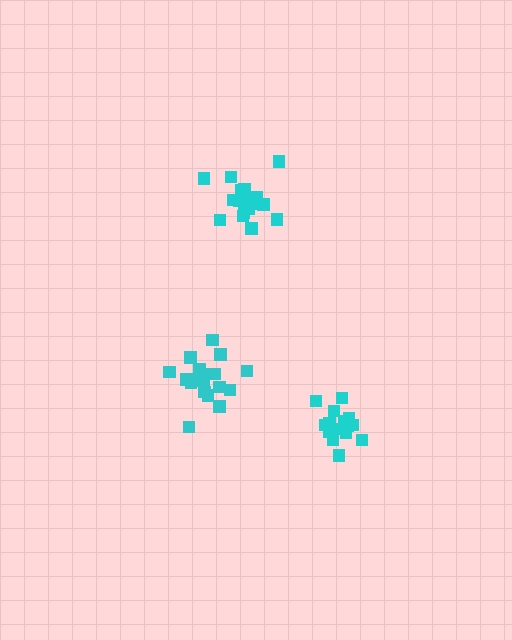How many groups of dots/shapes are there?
There are 3 groups.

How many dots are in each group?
Group 1: 17 dots, Group 2: 19 dots, Group 3: 16 dots (52 total).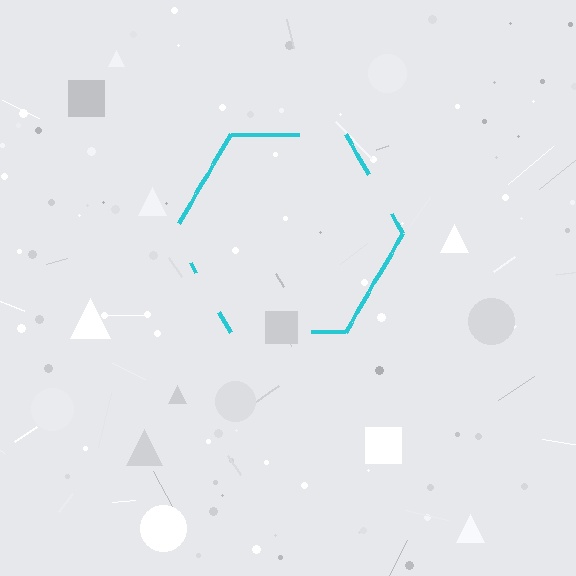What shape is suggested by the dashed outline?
The dashed outline suggests a hexagon.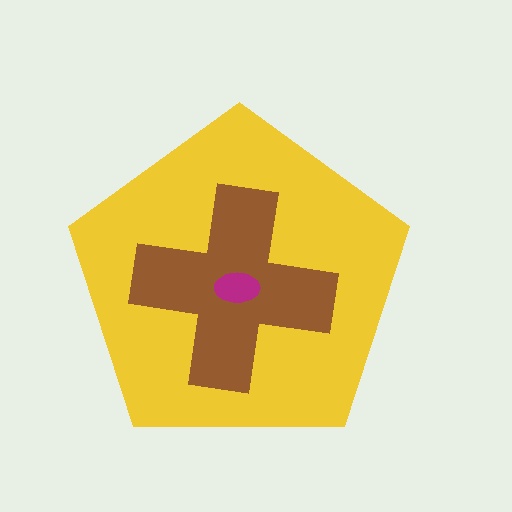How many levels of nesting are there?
3.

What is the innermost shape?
The magenta ellipse.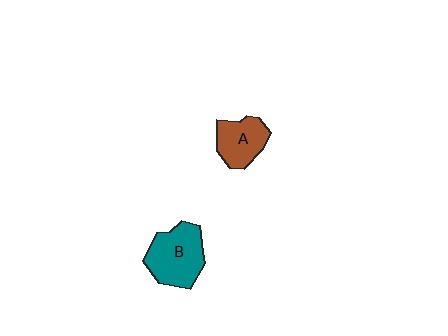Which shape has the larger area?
Shape B (teal).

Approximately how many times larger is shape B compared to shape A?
Approximately 1.4 times.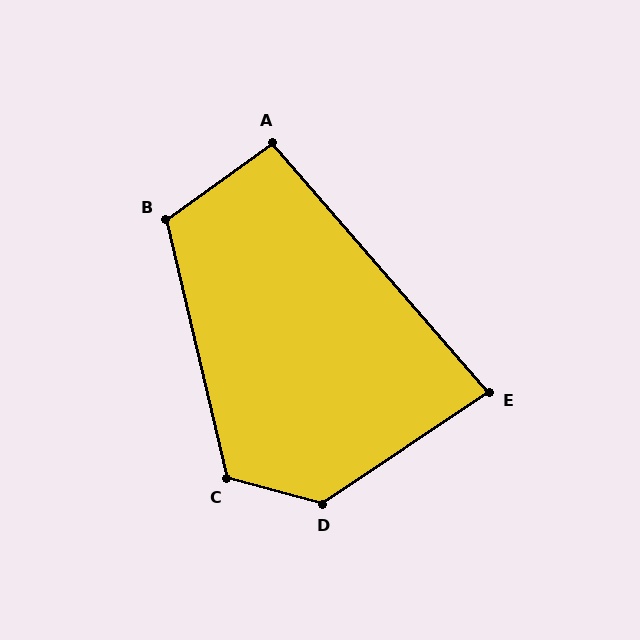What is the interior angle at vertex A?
Approximately 95 degrees (approximately right).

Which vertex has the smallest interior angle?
E, at approximately 83 degrees.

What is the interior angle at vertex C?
Approximately 118 degrees (obtuse).